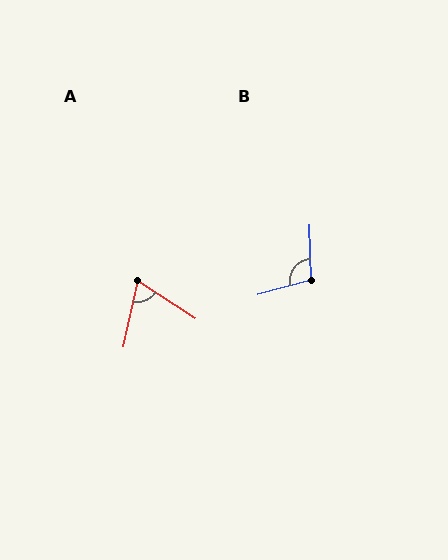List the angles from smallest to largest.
A (70°), B (103°).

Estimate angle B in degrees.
Approximately 103 degrees.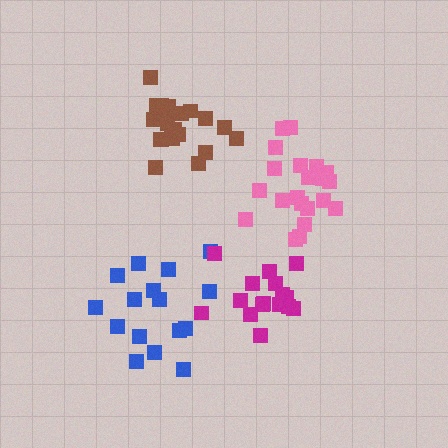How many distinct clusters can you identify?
There are 4 distinct clusters.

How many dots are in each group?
Group 1: 16 dots, Group 2: 16 dots, Group 3: 21 dots, Group 4: 21 dots (74 total).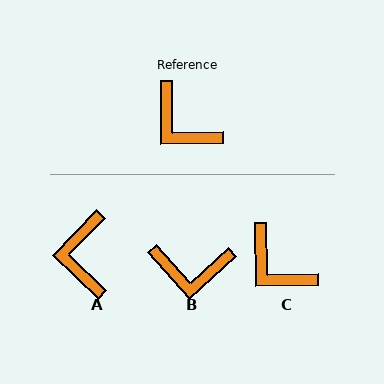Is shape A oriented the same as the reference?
No, it is off by about 44 degrees.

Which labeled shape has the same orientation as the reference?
C.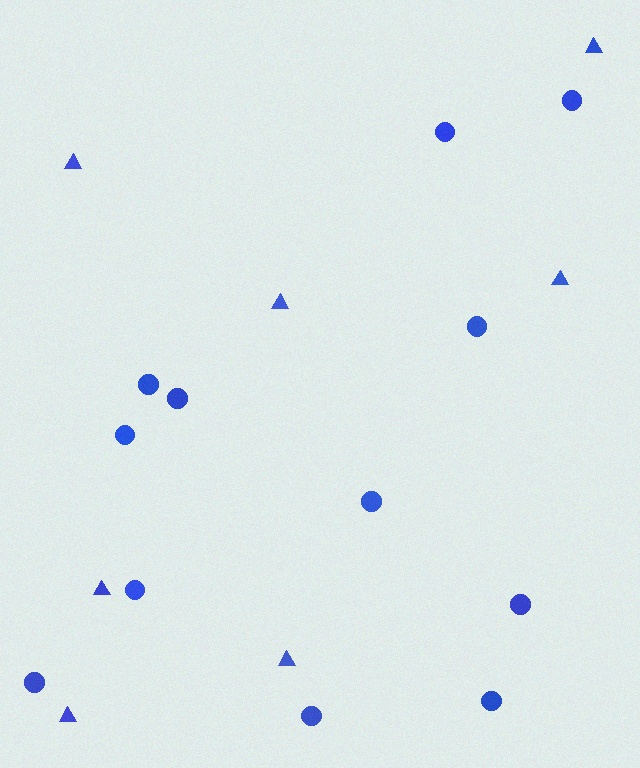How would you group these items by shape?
There are 2 groups: one group of circles (12) and one group of triangles (7).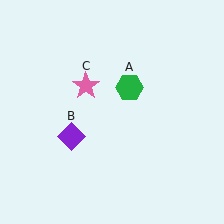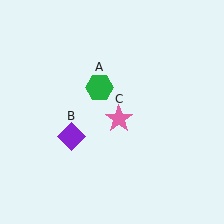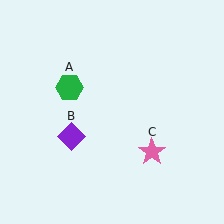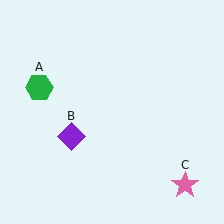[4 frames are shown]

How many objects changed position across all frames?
2 objects changed position: green hexagon (object A), pink star (object C).